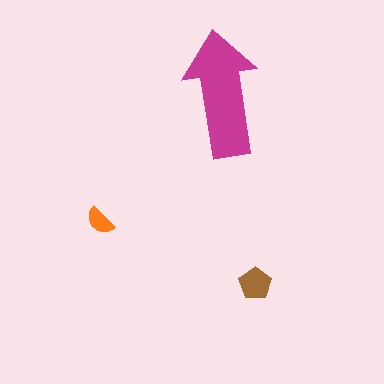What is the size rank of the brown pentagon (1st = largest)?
2nd.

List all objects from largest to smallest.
The magenta arrow, the brown pentagon, the orange semicircle.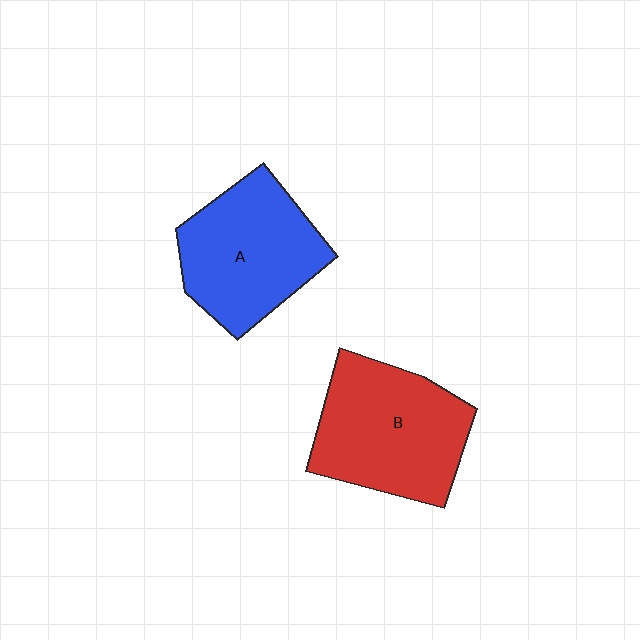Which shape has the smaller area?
Shape A (blue).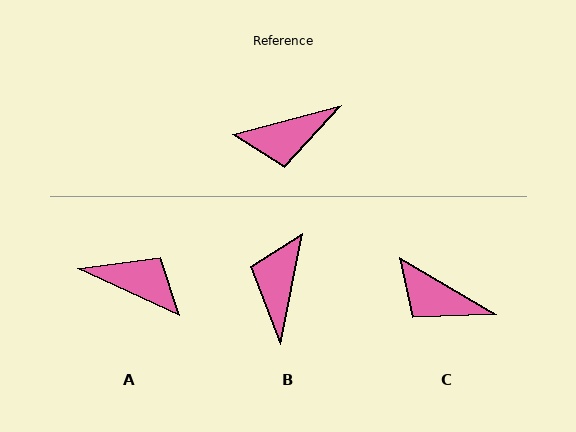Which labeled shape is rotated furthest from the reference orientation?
A, about 140 degrees away.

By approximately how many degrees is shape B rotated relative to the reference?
Approximately 116 degrees clockwise.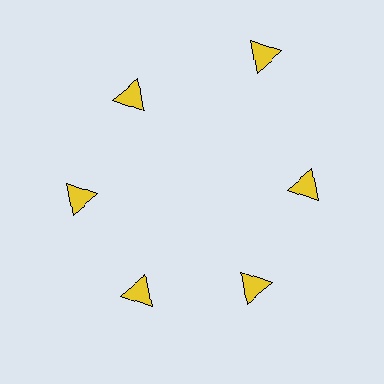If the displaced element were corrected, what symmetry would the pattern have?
It would have 6-fold rotational symmetry — the pattern would map onto itself every 60 degrees.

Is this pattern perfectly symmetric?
No. The 6 yellow triangles are arranged in a ring, but one element near the 1 o'clock position is pushed outward from the center, breaking the 6-fold rotational symmetry.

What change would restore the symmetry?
The symmetry would be restored by moving it inward, back onto the ring so that all 6 triangles sit at equal angles and equal distance from the center.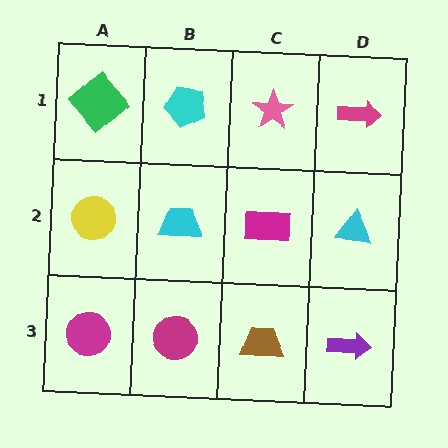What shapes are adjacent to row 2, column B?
A cyan pentagon (row 1, column B), a magenta circle (row 3, column B), a yellow circle (row 2, column A), a magenta rectangle (row 2, column C).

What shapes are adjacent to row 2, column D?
A magenta arrow (row 1, column D), a purple arrow (row 3, column D), a magenta rectangle (row 2, column C).